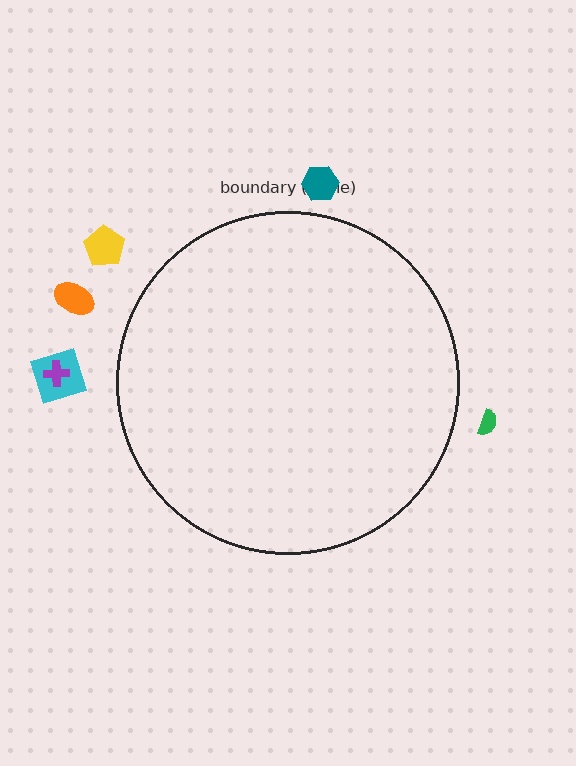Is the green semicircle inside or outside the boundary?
Outside.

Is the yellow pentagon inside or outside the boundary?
Outside.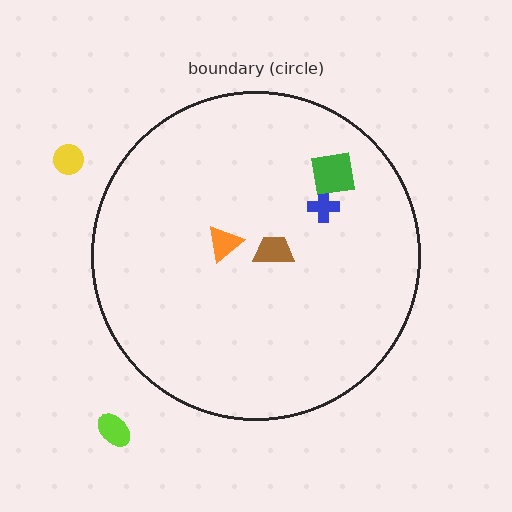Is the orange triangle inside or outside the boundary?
Inside.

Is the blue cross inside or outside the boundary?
Inside.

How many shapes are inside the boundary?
4 inside, 2 outside.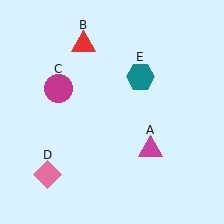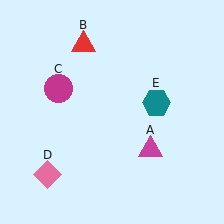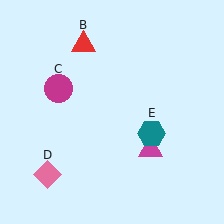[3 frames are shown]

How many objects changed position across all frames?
1 object changed position: teal hexagon (object E).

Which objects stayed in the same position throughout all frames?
Magenta triangle (object A) and red triangle (object B) and magenta circle (object C) and pink diamond (object D) remained stationary.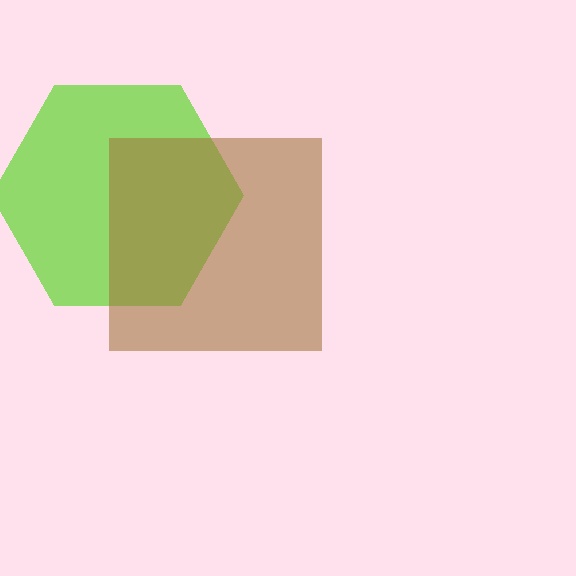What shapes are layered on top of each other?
The layered shapes are: a lime hexagon, a brown square.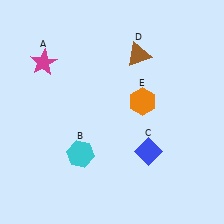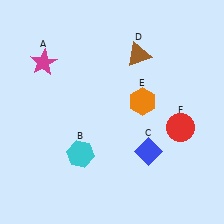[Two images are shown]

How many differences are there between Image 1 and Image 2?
There is 1 difference between the two images.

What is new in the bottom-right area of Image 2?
A red circle (F) was added in the bottom-right area of Image 2.